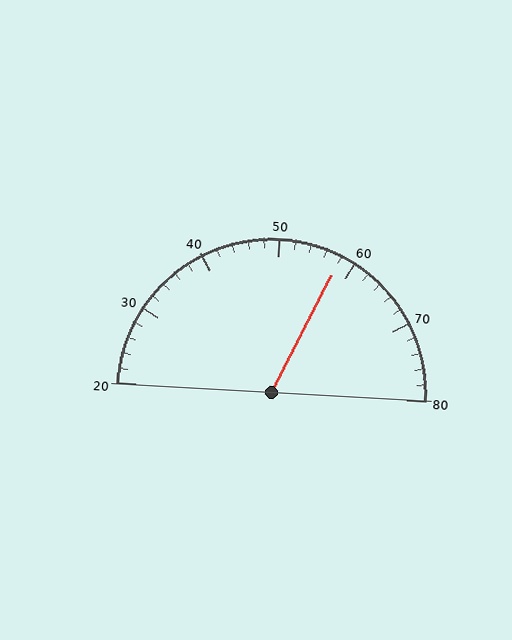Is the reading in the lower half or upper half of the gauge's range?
The reading is in the upper half of the range (20 to 80).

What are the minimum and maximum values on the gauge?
The gauge ranges from 20 to 80.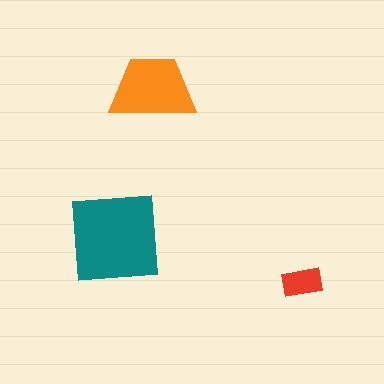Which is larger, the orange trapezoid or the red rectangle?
The orange trapezoid.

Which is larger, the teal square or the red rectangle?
The teal square.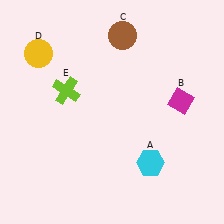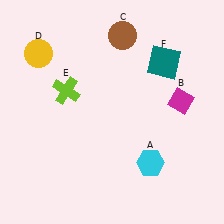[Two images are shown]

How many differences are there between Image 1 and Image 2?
There is 1 difference between the two images.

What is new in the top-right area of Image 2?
A teal square (F) was added in the top-right area of Image 2.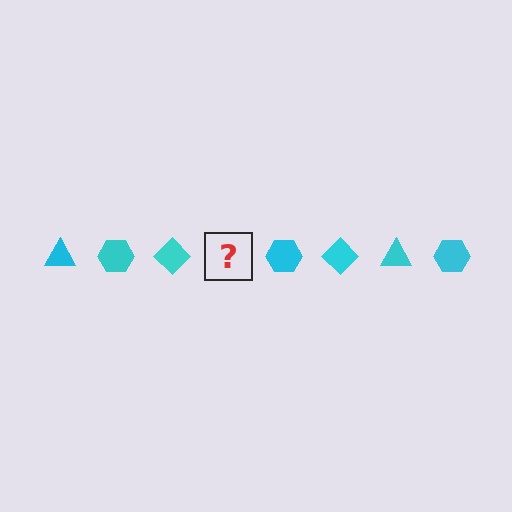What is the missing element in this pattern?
The missing element is a cyan triangle.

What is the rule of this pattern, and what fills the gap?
The rule is that the pattern cycles through triangle, hexagon, diamond shapes in cyan. The gap should be filled with a cyan triangle.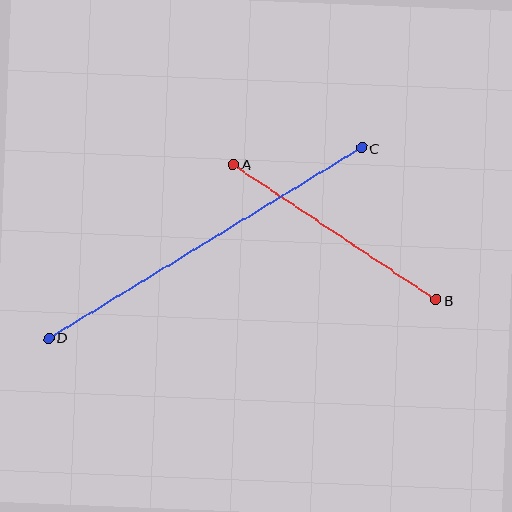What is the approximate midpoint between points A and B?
The midpoint is at approximately (335, 232) pixels.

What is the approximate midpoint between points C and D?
The midpoint is at approximately (205, 243) pixels.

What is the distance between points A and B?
The distance is approximately 244 pixels.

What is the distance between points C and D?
The distance is approximately 366 pixels.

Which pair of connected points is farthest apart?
Points C and D are farthest apart.